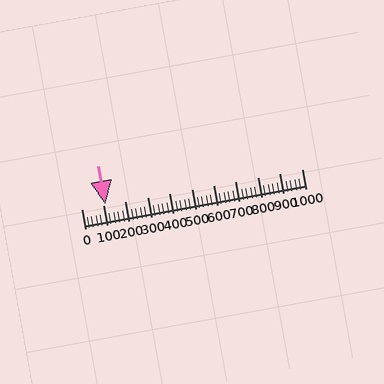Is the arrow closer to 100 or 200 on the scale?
The arrow is closer to 100.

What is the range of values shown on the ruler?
The ruler shows values from 0 to 1000.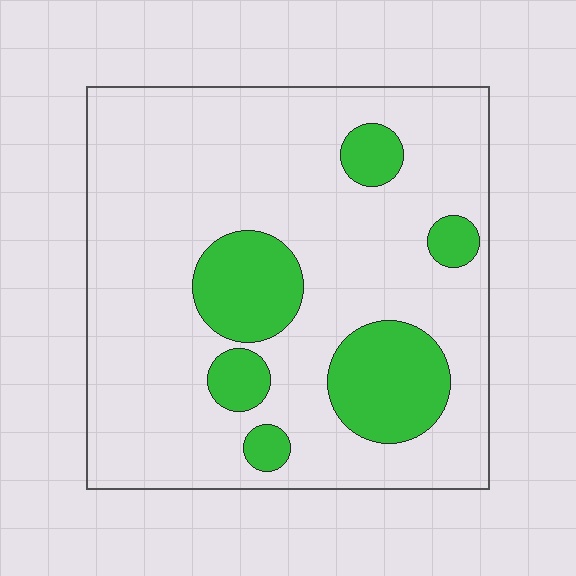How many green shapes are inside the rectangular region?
6.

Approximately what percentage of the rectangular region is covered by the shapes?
Approximately 20%.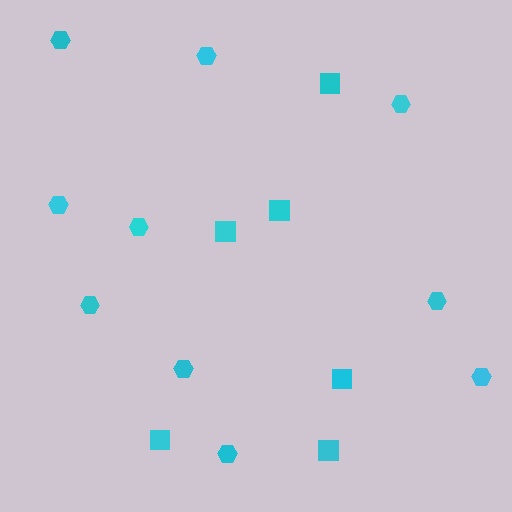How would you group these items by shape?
There are 2 groups: one group of squares (6) and one group of hexagons (10).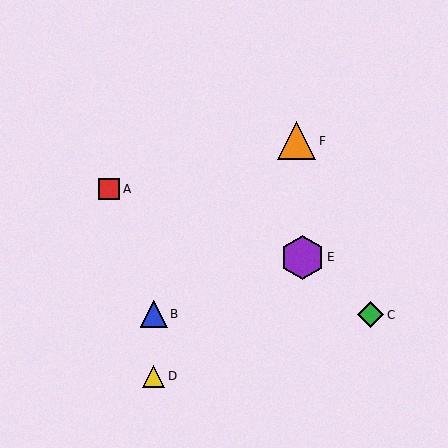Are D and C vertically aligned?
No, D is at x≈154 and C is at x≈371.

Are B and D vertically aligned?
Yes, both are at x≈154.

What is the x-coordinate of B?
Object B is at x≈154.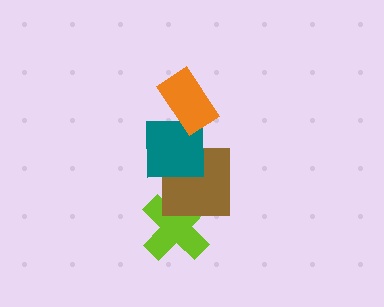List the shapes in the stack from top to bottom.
From top to bottom: the orange rectangle, the teal square, the brown square, the lime cross.